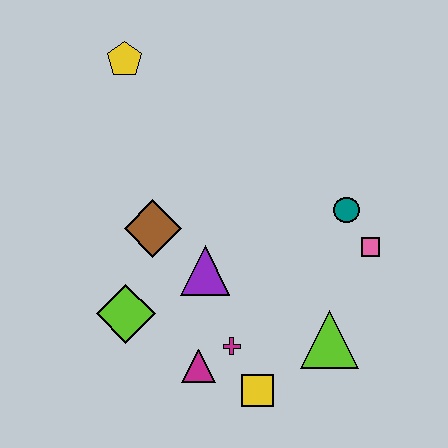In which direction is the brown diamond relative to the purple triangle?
The brown diamond is to the left of the purple triangle.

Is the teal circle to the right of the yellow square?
Yes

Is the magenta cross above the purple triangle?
No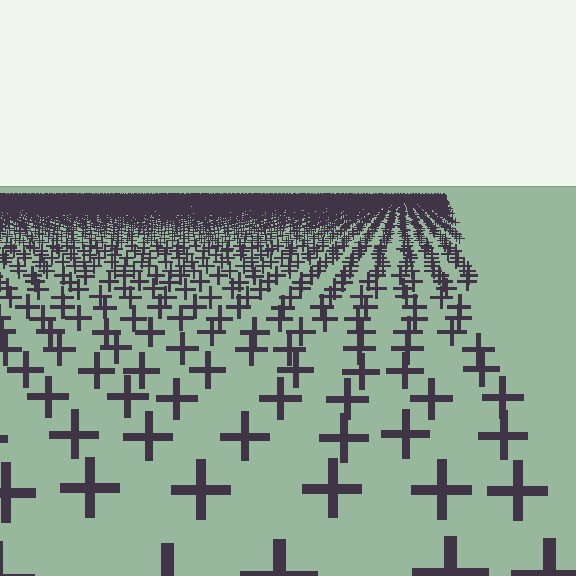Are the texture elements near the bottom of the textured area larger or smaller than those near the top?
Larger. Near the bottom, elements are closer to the viewer and appear at a bigger on-screen size.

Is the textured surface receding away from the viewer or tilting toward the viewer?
The surface is receding away from the viewer. Texture elements get smaller and denser toward the top.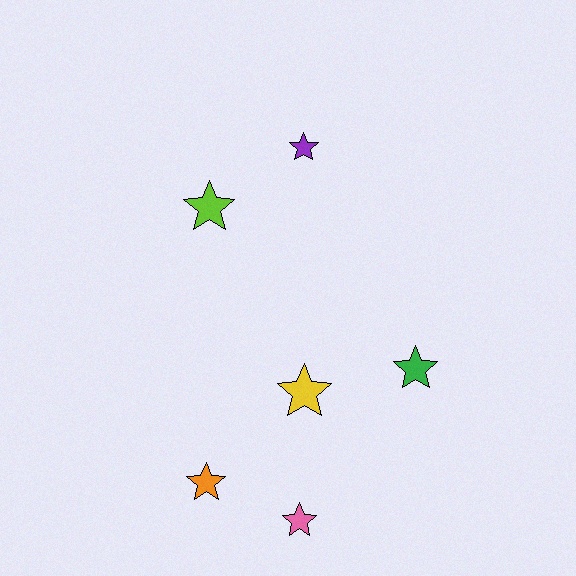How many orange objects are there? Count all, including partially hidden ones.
There is 1 orange object.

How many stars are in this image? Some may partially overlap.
There are 6 stars.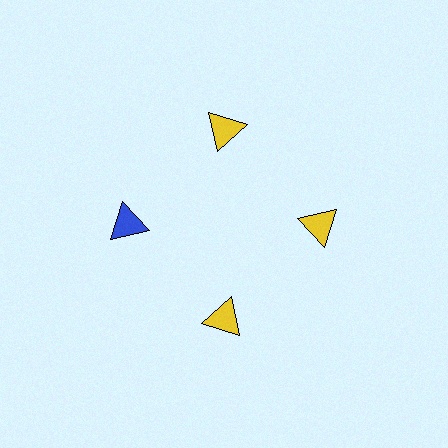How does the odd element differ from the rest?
It has a different color: blue instead of yellow.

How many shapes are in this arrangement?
There are 4 shapes arranged in a ring pattern.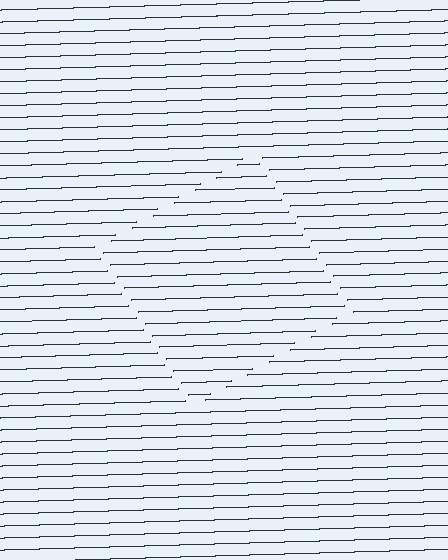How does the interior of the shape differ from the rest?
The interior of the shape contains the same grating, shifted by half a period — the contour is defined by the phase discontinuity where line-ends from the inner and outer gratings abut.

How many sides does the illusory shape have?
4 sides — the line-ends trace a square.